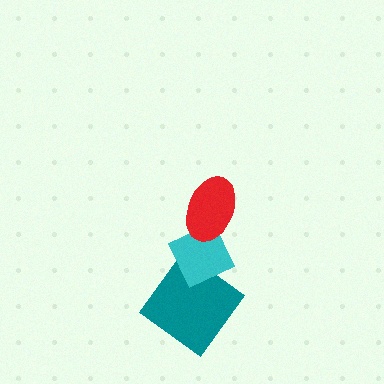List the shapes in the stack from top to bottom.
From top to bottom: the red ellipse, the cyan diamond, the teal diamond.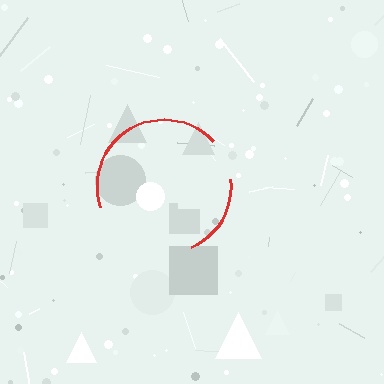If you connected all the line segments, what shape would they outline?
They would outline a circle.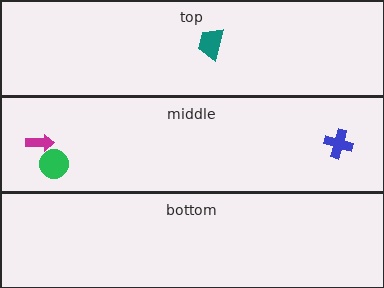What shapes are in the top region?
The teal trapezoid.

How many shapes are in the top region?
1.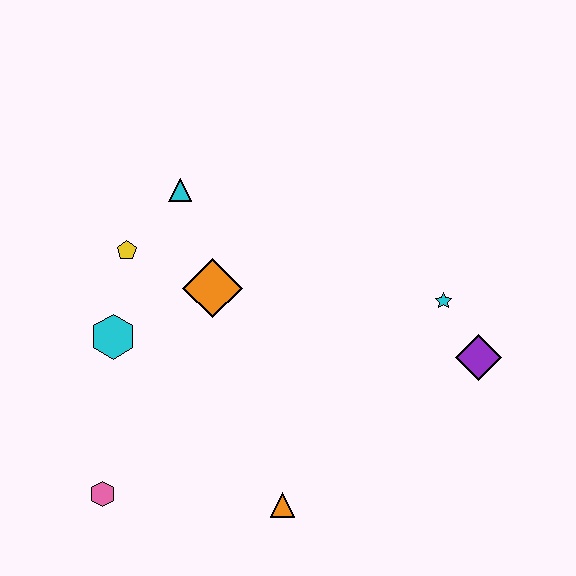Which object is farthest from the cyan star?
The pink hexagon is farthest from the cyan star.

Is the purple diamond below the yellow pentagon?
Yes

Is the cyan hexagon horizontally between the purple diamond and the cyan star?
No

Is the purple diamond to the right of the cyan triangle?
Yes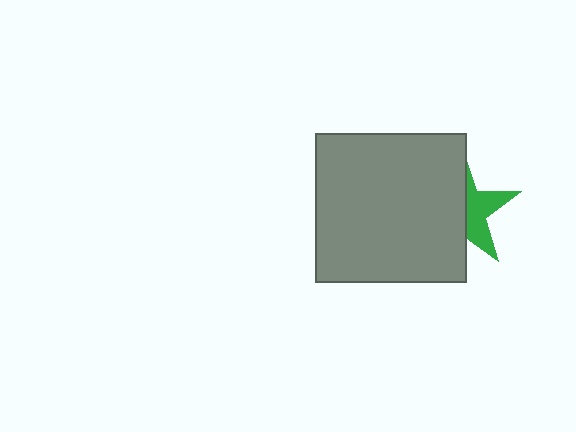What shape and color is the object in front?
The object in front is a gray rectangle.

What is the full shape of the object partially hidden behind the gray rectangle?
The partially hidden object is a green star.